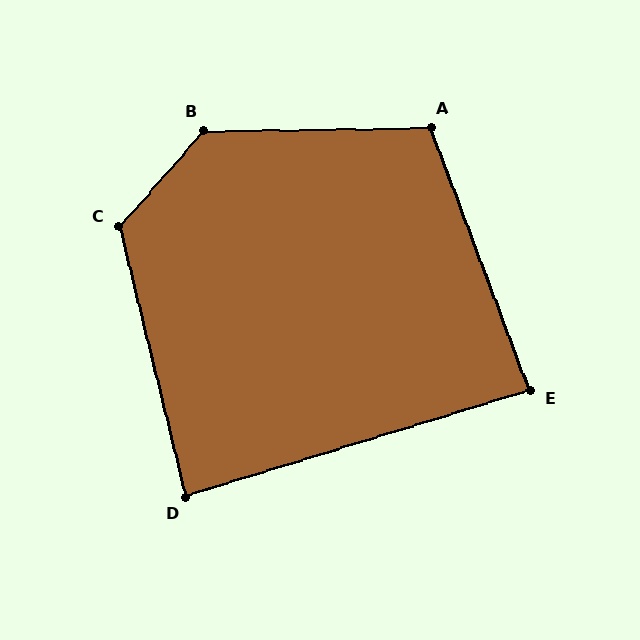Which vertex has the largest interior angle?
B, at approximately 132 degrees.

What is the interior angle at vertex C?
Approximately 124 degrees (obtuse).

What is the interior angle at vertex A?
Approximately 110 degrees (obtuse).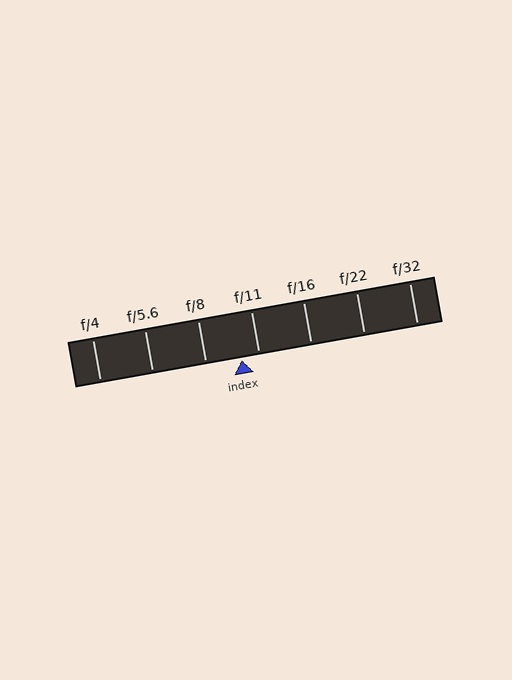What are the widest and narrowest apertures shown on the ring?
The widest aperture shown is f/4 and the narrowest is f/32.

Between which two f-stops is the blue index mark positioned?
The index mark is between f/8 and f/11.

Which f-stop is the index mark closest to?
The index mark is closest to f/11.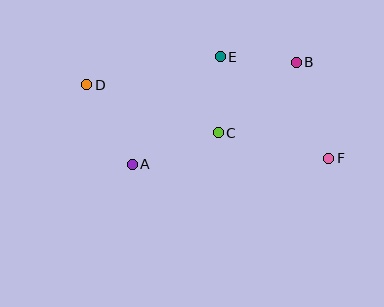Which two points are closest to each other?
Points B and E are closest to each other.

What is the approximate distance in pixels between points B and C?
The distance between B and C is approximately 105 pixels.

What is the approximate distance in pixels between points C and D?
The distance between C and D is approximately 140 pixels.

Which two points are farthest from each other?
Points D and F are farthest from each other.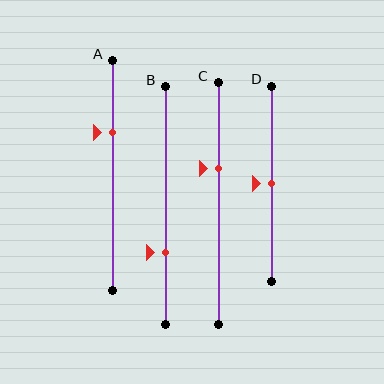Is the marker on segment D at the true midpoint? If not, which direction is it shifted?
Yes, the marker on segment D is at the true midpoint.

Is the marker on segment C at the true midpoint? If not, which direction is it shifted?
No, the marker on segment C is shifted upward by about 15% of the segment length.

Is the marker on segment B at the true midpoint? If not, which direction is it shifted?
No, the marker on segment B is shifted downward by about 20% of the segment length.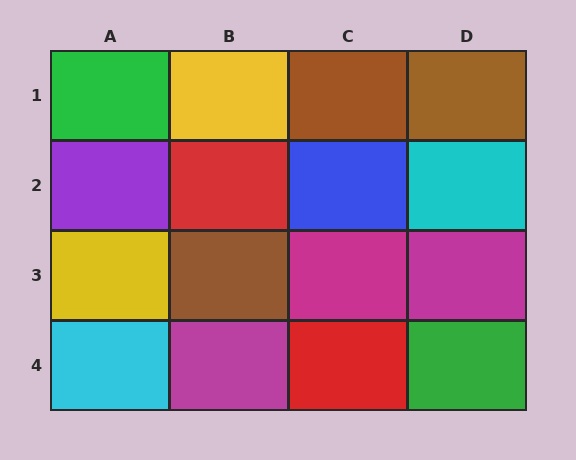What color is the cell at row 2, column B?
Red.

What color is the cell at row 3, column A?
Yellow.